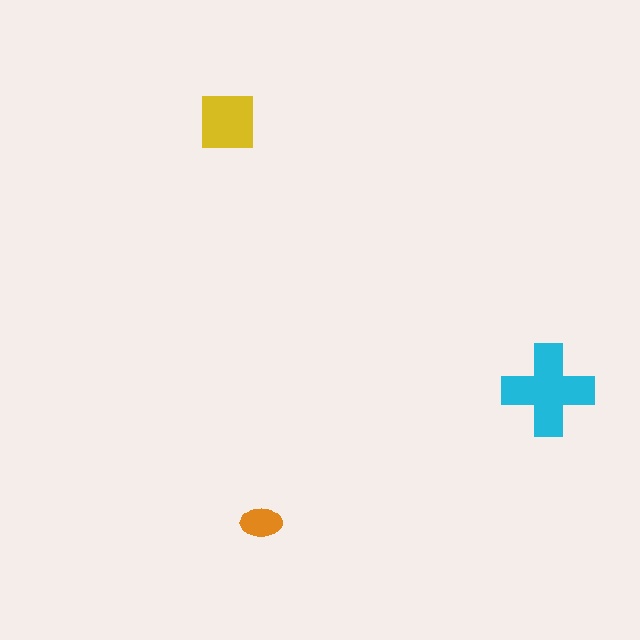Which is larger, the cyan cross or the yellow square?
The cyan cross.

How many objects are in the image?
There are 3 objects in the image.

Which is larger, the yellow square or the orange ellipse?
The yellow square.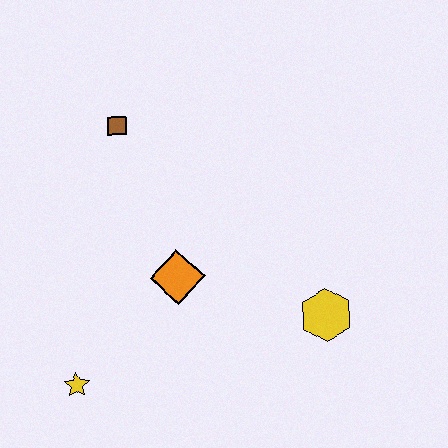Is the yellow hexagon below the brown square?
Yes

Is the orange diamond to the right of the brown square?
Yes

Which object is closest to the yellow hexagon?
The orange diamond is closest to the yellow hexagon.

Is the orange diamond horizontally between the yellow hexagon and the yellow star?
Yes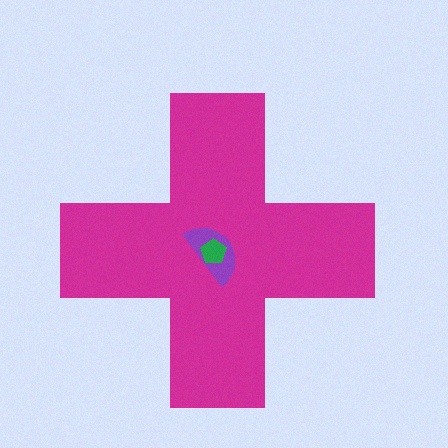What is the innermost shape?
The green pentagon.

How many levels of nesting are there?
3.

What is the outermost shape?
The magenta cross.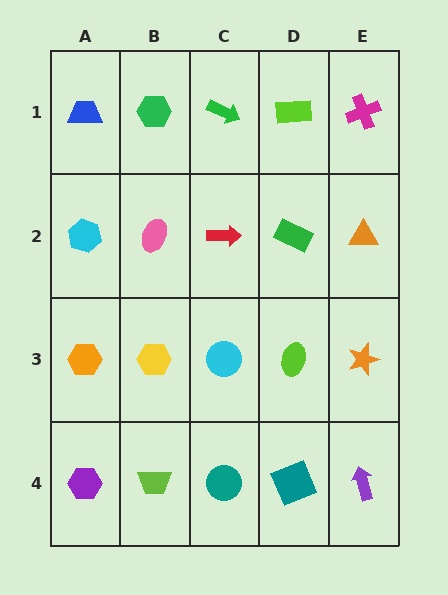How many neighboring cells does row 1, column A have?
2.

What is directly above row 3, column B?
A pink ellipse.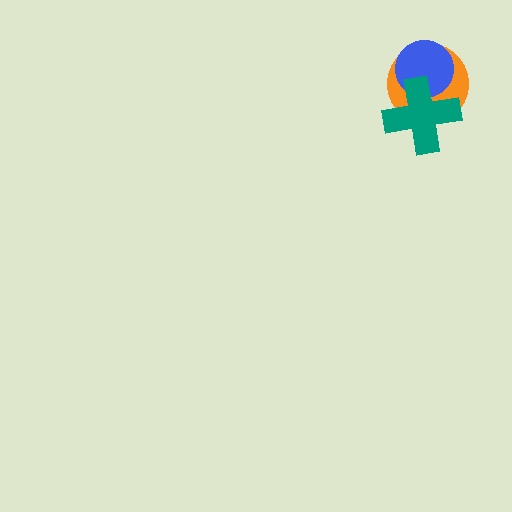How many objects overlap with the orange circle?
2 objects overlap with the orange circle.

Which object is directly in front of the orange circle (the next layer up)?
The blue circle is directly in front of the orange circle.